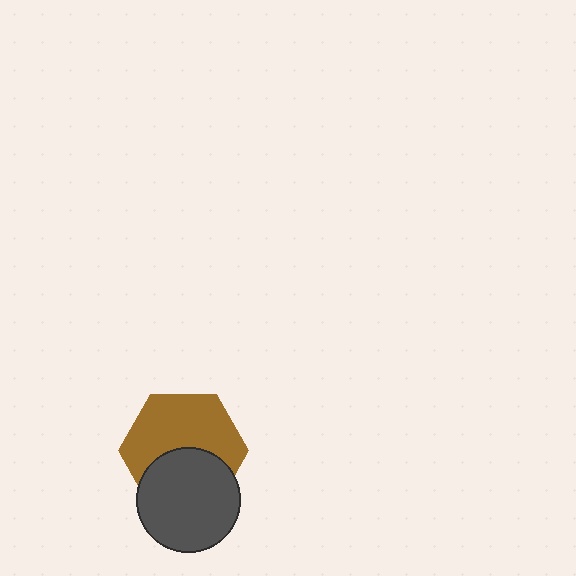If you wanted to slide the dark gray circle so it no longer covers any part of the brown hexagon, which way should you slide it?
Slide it down — that is the most direct way to separate the two shapes.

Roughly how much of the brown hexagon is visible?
About half of it is visible (roughly 59%).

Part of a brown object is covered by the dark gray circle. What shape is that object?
It is a hexagon.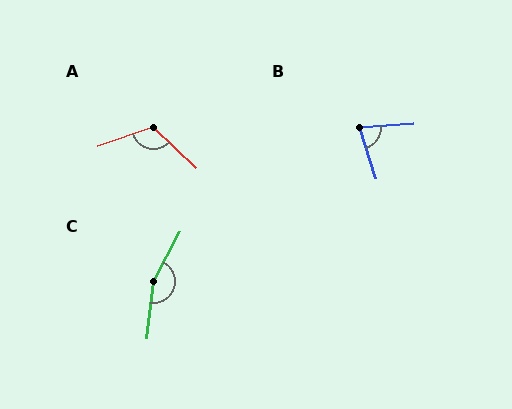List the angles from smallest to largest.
B (76°), A (118°), C (159°).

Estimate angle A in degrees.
Approximately 118 degrees.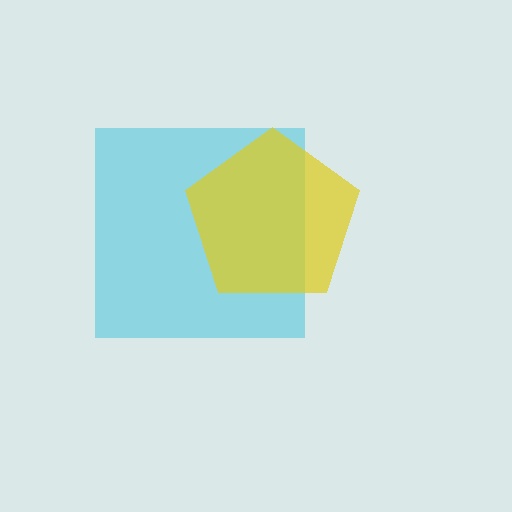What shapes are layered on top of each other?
The layered shapes are: a cyan square, a yellow pentagon.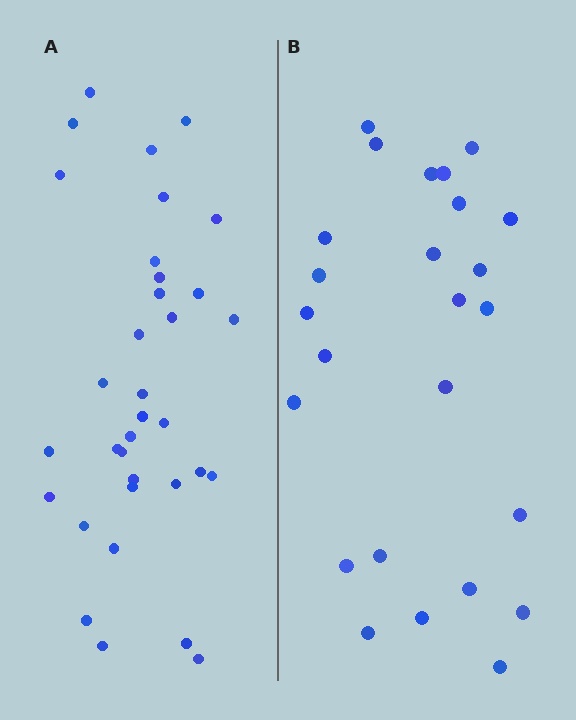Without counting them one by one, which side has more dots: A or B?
Region A (the left region) has more dots.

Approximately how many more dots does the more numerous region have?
Region A has roughly 8 or so more dots than region B.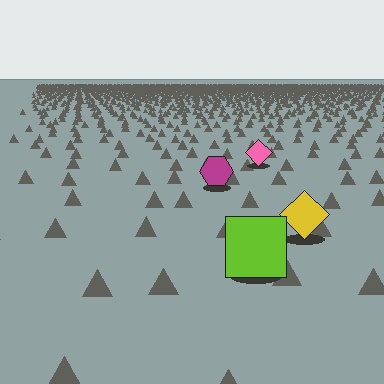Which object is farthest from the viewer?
The pink diamond is farthest from the viewer. It appears smaller and the ground texture around it is denser.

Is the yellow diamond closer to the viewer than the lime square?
No. The lime square is closer — you can tell from the texture gradient: the ground texture is coarser near it.